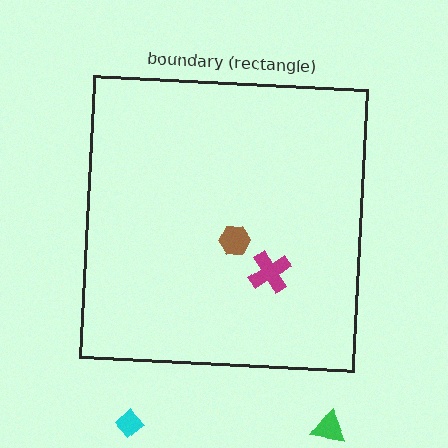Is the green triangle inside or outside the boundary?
Outside.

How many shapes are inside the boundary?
2 inside, 2 outside.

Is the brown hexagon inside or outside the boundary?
Inside.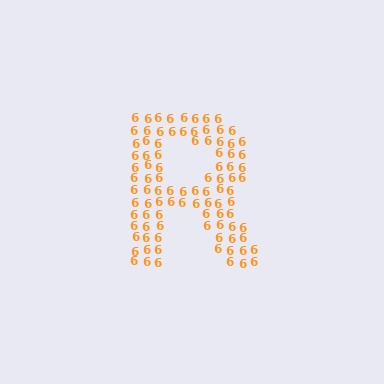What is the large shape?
The large shape is the letter R.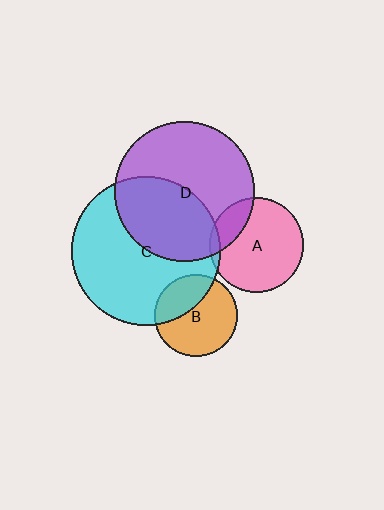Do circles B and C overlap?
Yes.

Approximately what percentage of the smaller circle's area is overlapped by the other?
Approximately 35%.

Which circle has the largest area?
Circle C (cyan).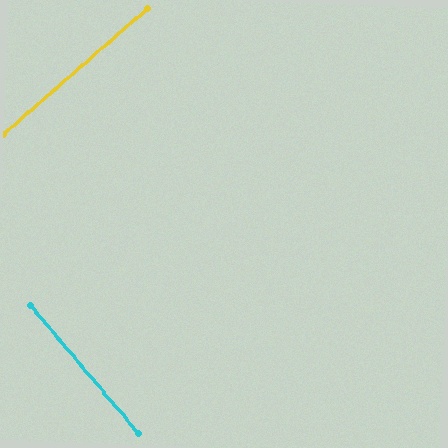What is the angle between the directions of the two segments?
Approximately 89 degrees.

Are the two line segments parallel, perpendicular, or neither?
Perpendicular — they meet at approximately 89°.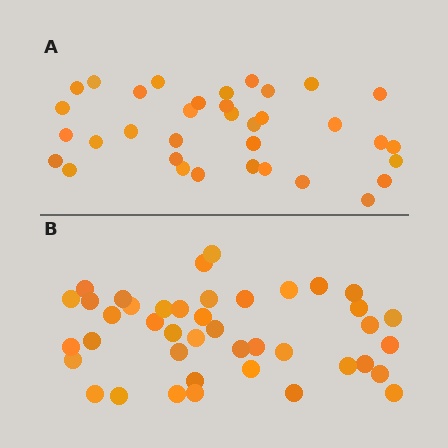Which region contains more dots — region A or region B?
Region B (the bottom region) has more dots.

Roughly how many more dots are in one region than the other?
Region B has roughly 8 or so more dots than region A.